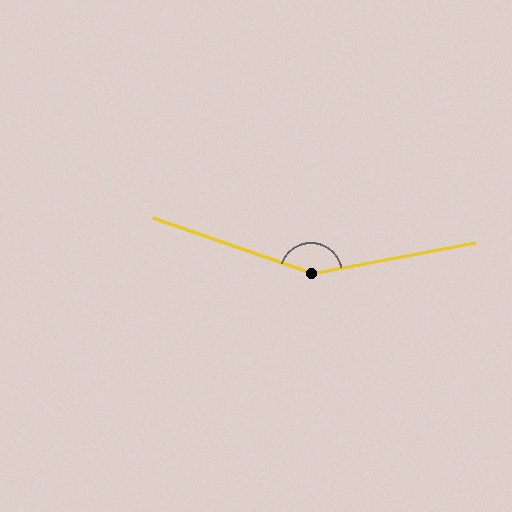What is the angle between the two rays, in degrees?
Approximately 150 degrees.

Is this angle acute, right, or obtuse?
It is obtuse.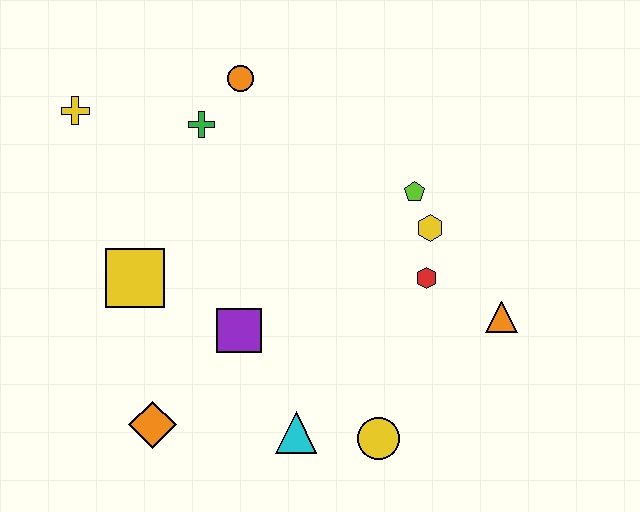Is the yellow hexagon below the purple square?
No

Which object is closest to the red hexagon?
The yellow hexagon is closest to the red hexagon.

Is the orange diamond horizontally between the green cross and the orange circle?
No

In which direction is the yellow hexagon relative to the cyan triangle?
The yellow hexagon is above the cyan triangle.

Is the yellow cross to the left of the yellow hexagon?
Yes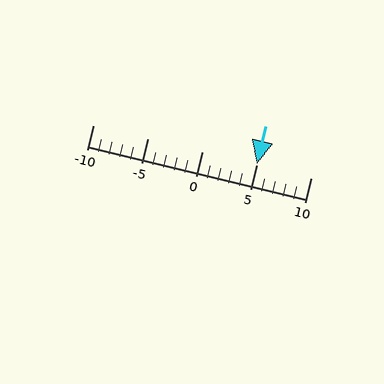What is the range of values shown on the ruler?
The ruler shows values from -10 to 10.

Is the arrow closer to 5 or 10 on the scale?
The arrow is closer to 5.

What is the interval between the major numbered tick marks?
The major tick marks are spaced 5 units apart.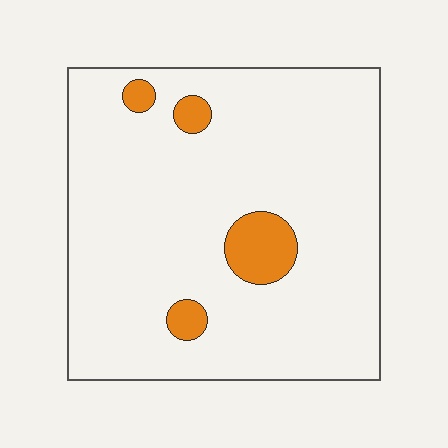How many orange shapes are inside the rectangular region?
4.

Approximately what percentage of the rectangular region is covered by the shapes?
Approximately 10%.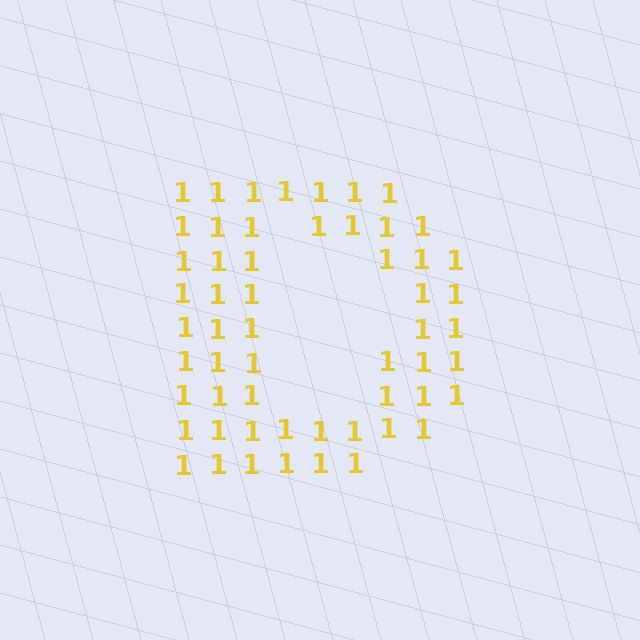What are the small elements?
The small elements are digit 1's.